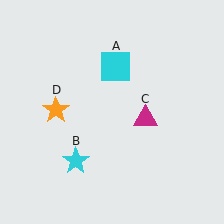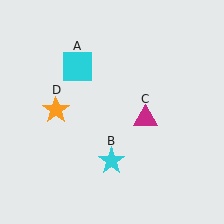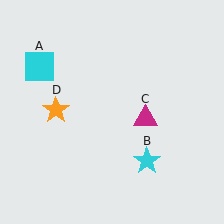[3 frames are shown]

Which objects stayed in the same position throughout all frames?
Magenta triangle (object C) and orange star (object D) remained stationary.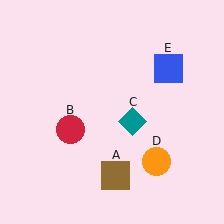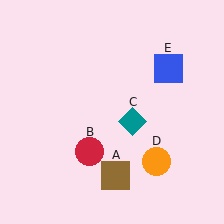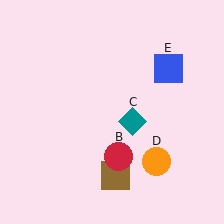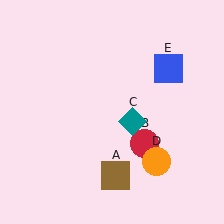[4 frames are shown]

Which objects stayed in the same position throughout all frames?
Brown square (object A) and teal diamond (object C) and orange circle (object D) and blue square (object E) remained stationary.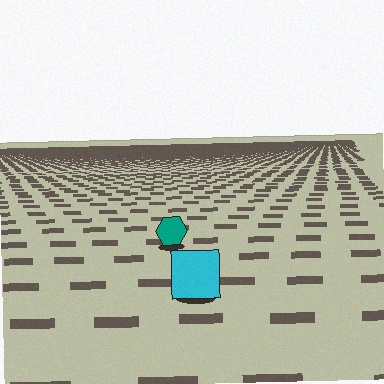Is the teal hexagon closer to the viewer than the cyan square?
No. The cyan square is closer — you can tell from the texture gradient: the ground texture is coarser near it.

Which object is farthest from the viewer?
The teal hexagon is farthest from the viewer. It appears smaller and the ground texture around it is denser.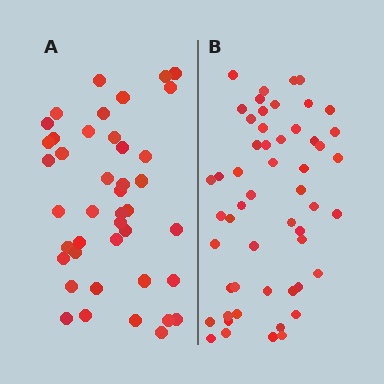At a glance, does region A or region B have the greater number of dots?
Region B (the right region) has more dots.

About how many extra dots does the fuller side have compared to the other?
Region B has roughly 12 or so more dots than region A.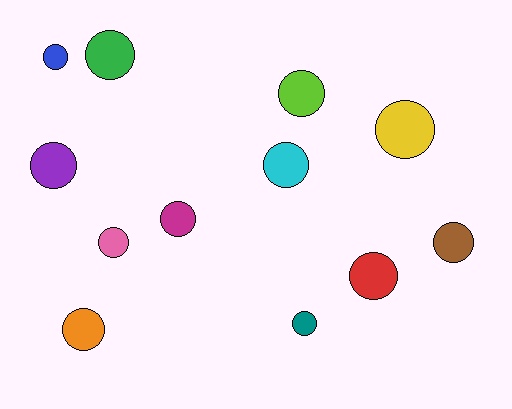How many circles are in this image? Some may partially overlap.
There are 12 circles.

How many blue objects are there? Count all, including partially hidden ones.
There is 1 blue object.